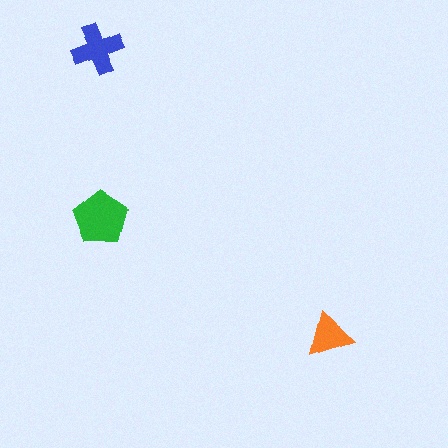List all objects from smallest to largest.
The orange triangle, the blue cross, the green pentagon.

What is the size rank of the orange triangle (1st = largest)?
3rd.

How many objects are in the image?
There are 3 objects in the image.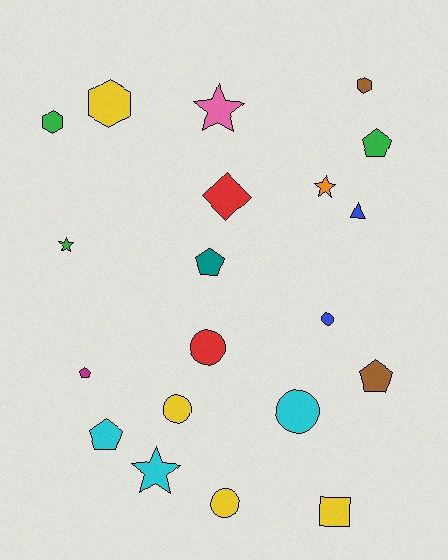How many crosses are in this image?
There are no crosses.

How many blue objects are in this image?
There are 2 blue objects.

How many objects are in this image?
There are 20 objects.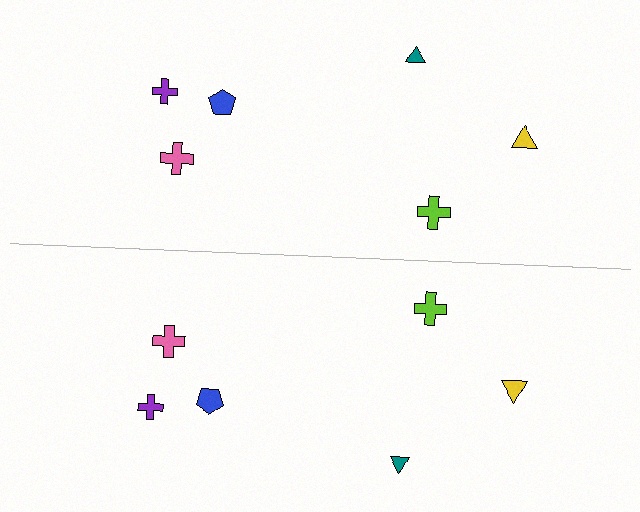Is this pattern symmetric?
Yes, this pattern has bilateral (reflection) symmetry.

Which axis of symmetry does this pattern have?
The pattern has a horizontal axis of symmetry running through the center of the image.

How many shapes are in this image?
There are 12 shapes in this image.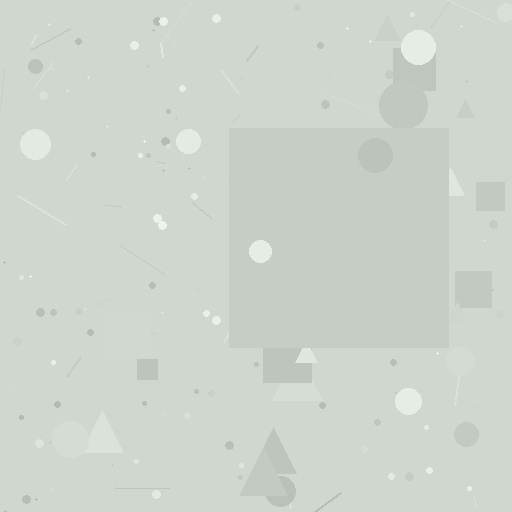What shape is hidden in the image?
A square is hidden in the image.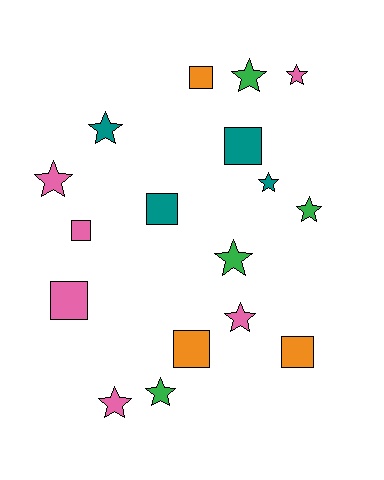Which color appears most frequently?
Pink, with 6 objects.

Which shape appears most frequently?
Star, with 10 objects.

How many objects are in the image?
There are 17 objects.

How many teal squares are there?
There are 2 teal squares.